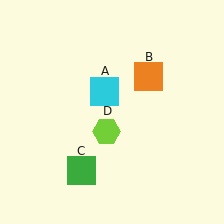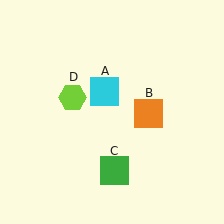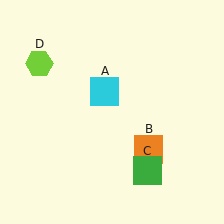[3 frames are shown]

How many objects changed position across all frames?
3 objects changed position: orange square (object B), green square (object C), lime hexagon (object D).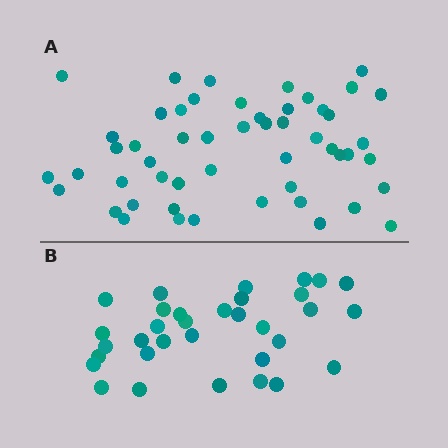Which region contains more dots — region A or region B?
Region A (the top region) has more dots.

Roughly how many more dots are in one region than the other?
Region A has approximately 20 more dots than region B.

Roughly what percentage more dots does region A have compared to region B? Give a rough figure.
About 60% more.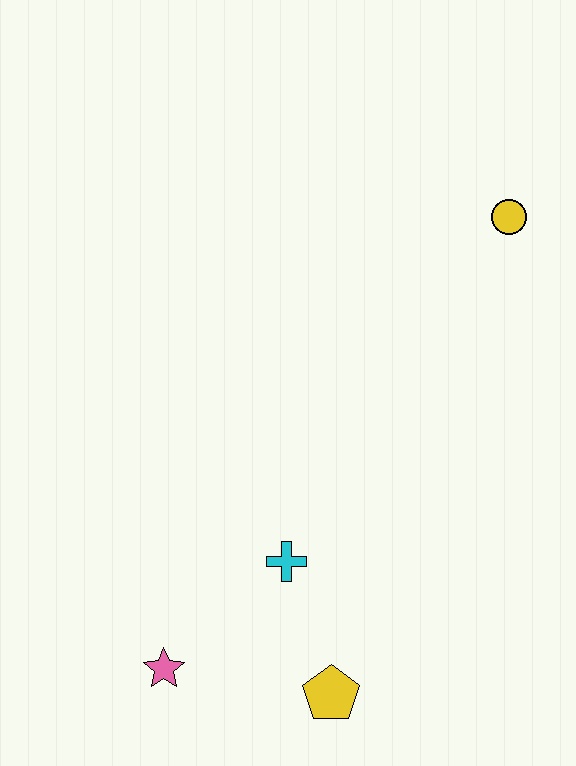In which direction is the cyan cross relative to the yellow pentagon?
The cyan cross is above the yellow pentagon.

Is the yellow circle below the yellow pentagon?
No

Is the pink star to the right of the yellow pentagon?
No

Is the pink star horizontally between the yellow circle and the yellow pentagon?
No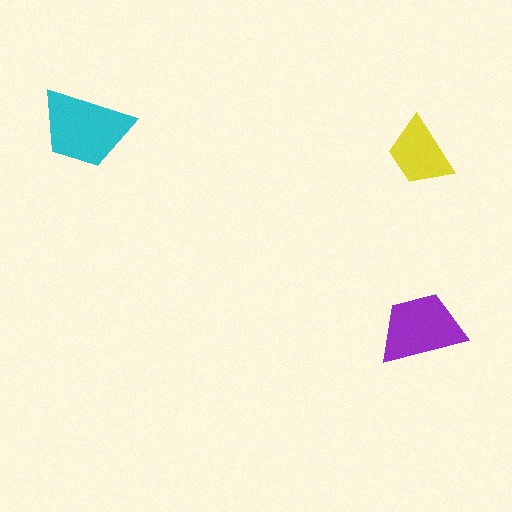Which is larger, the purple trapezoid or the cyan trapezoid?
The cyan one.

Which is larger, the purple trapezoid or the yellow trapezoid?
The purple one.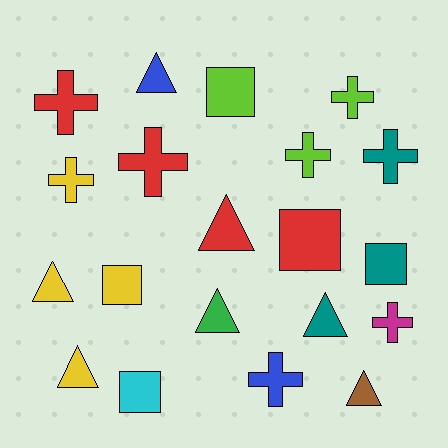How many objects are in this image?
There are 20 objects.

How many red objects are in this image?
There are 4 red objects.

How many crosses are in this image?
There are 8 crosses.